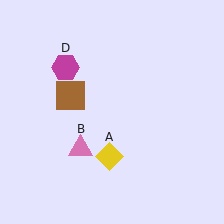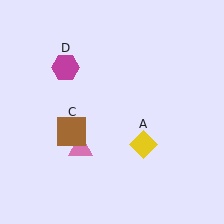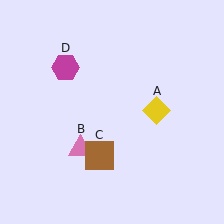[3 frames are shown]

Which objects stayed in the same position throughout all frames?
Pink triangle (object B) and magenta hexagon (object D) remained stationary.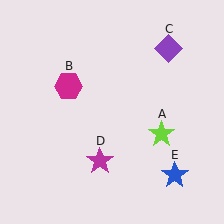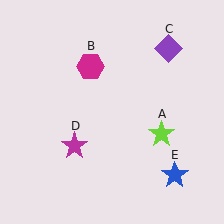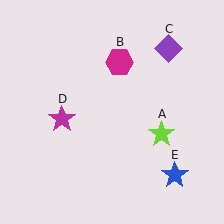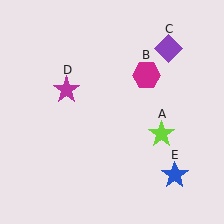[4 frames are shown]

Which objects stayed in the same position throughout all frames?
Lime star (object A) and purple diamond (object C) and blue star (object E) remained stationary.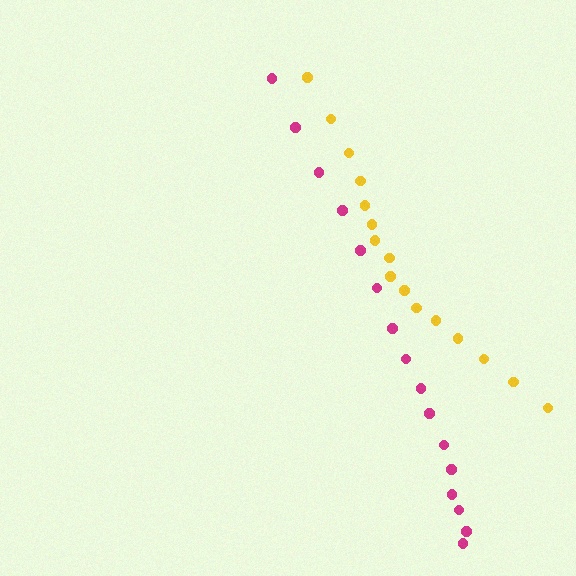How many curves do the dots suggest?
There are 2 distinct paths.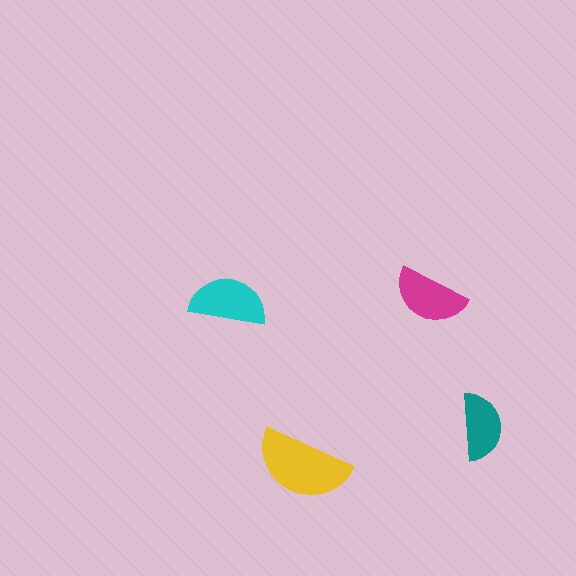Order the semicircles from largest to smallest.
the yellow one, the cyan one, the magenta one, the teal one.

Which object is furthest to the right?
The teal semicircle is rightmost.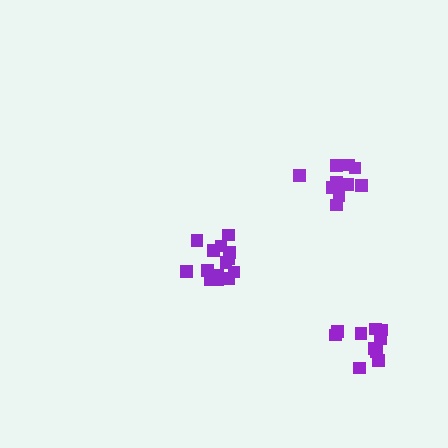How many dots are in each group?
Group 1: 15 dots, Group 2: 11 dots, Group 3: 11 dots (37 total).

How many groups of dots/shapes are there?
There are 3 groups.